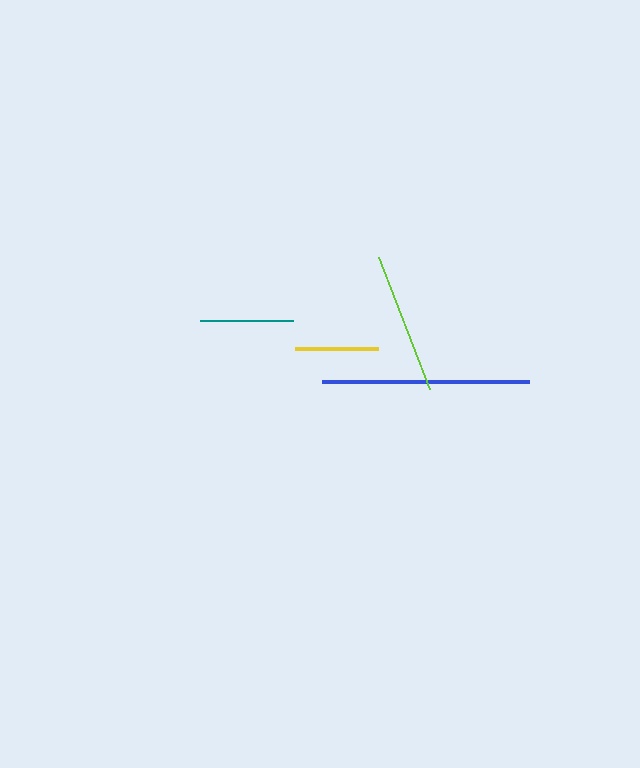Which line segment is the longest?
The blue line is the longest at approximately 207 pixels.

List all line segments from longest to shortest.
From longest to shortest: blue, lime, teal, yellow.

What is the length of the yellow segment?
The yellow segment is approximately 84 pixels long.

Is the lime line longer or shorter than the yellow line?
The lime line is longer than the yellow line.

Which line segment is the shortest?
The yellow line is the shortest at approximately 84 pixels.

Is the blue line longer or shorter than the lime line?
The blue line is longer than the lime line.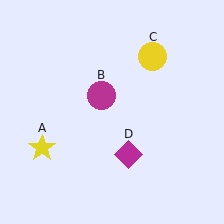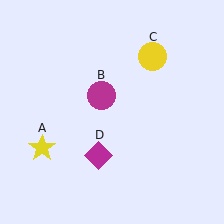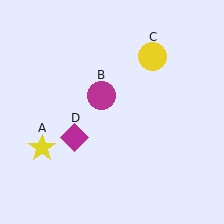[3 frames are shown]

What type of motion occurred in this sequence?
The magenta diamond (object D) rotated clockwise around the center of the scene.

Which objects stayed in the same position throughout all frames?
Yellow star (object A) and magenta circle (object B) and yellow circle (object C) remained stationary.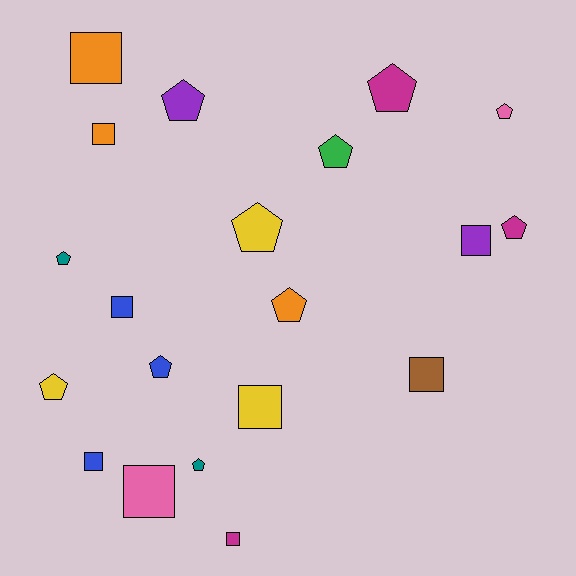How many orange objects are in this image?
There are 3 orange objects.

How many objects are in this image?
There are 20 objects.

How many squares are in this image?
There are 9 squares.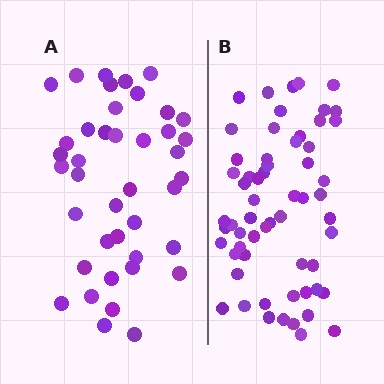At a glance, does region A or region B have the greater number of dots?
Region B (the right region) has more dots.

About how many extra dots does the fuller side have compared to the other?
Region B has approximately 20 more dots than region A.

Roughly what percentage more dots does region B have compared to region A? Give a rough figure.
About 45% more.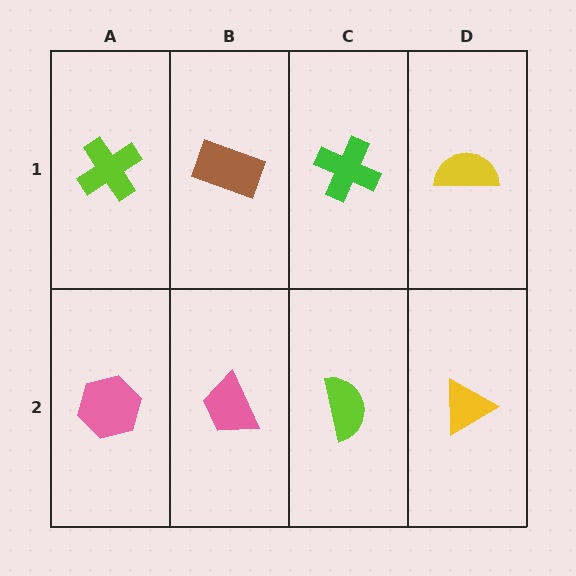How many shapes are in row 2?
4 shapes.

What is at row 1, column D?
A yellow semicircle.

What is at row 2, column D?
A yellow triangle.